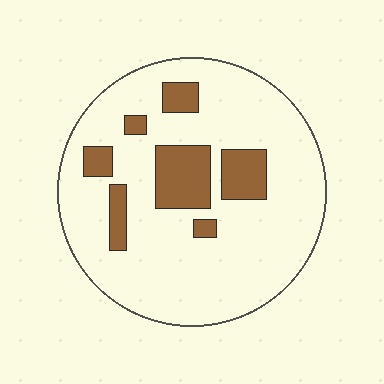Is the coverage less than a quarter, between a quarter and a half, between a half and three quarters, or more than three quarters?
Less than a quarter.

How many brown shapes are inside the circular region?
7.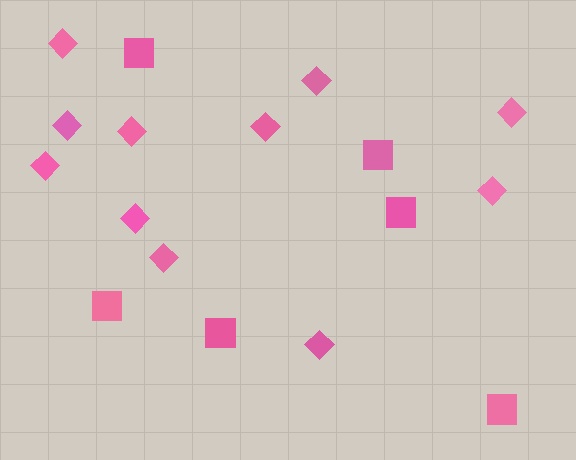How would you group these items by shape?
There are 2 groups: one group of squares (6) and one group of diamonds (11).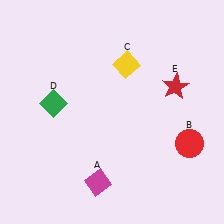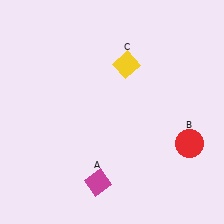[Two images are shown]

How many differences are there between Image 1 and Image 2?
There are 2 differences between the two images.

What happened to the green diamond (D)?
The green diamond (D) was removed in Image 2. It was in the top-left area of Image 1.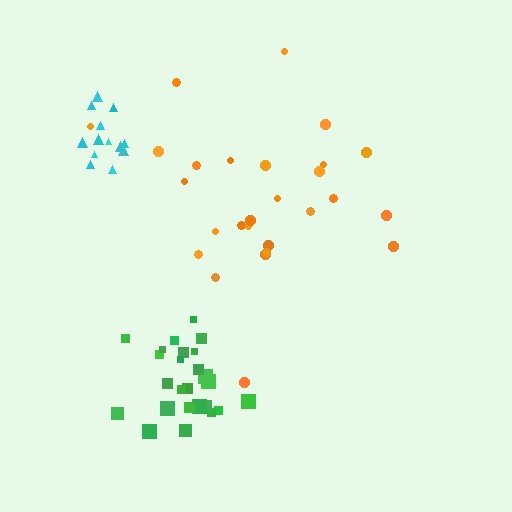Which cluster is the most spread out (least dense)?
Orange.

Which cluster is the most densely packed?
Cyan.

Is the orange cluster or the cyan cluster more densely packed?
Cyan.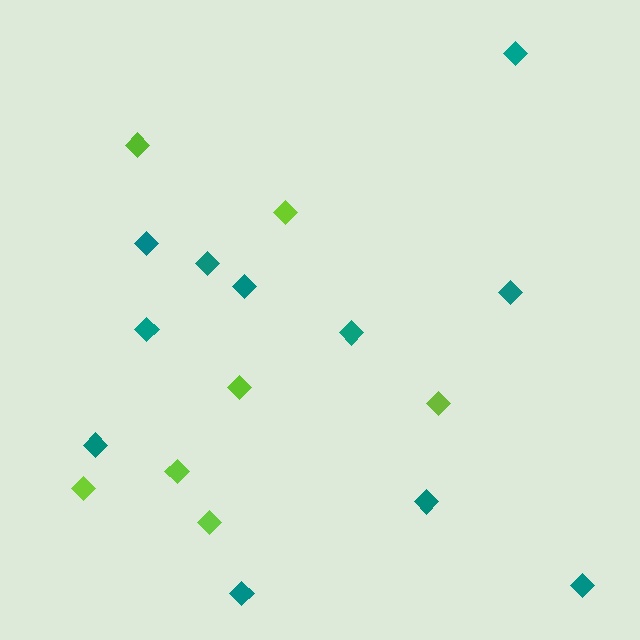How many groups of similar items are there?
There are 2 groups: one group of teal diamonds (11) and one group of lime diamonds (7).